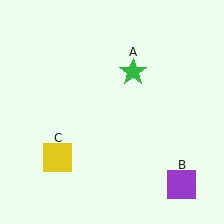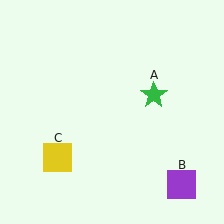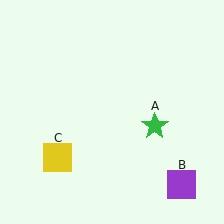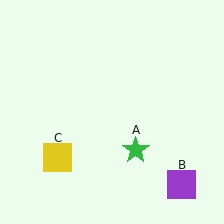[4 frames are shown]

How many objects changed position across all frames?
1 object changed position: green star (object A).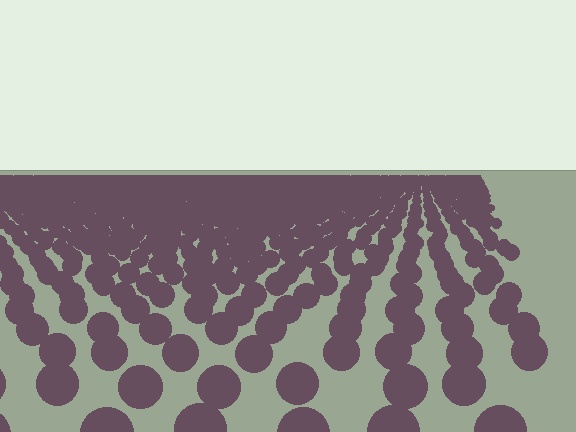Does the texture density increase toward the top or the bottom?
Density increases toward the top.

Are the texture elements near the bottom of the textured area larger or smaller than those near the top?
Larger. Near the bottom, elements are closer to the viewer and appear at a bigger on-screen size.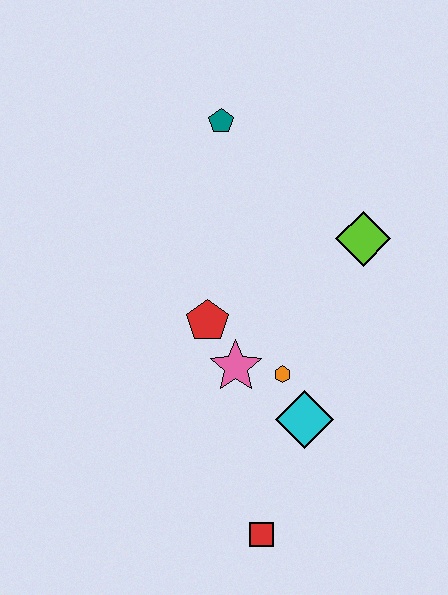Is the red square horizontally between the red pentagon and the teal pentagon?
No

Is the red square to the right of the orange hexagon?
No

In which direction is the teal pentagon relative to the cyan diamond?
The teal pentagon is above the cyan diamond.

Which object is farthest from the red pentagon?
The red square is farthest from the red pentagon.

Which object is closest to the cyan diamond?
The orange hexagon is closest to the cyan diamond.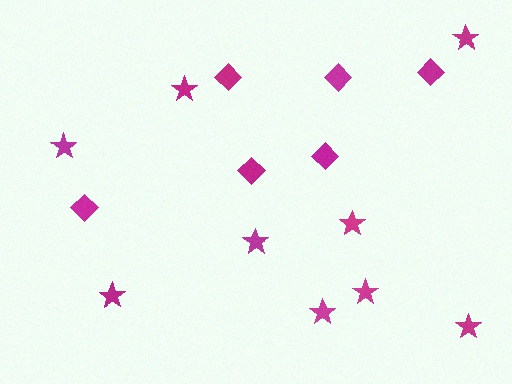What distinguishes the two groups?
There are 2 groups: one group of stars (9) and one group of diamonds (6).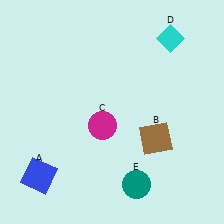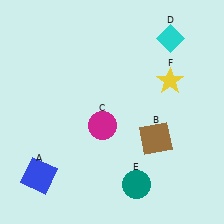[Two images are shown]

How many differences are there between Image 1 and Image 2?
There is 1 difference between the two images.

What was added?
A yellow star (F) was added in Image 2.